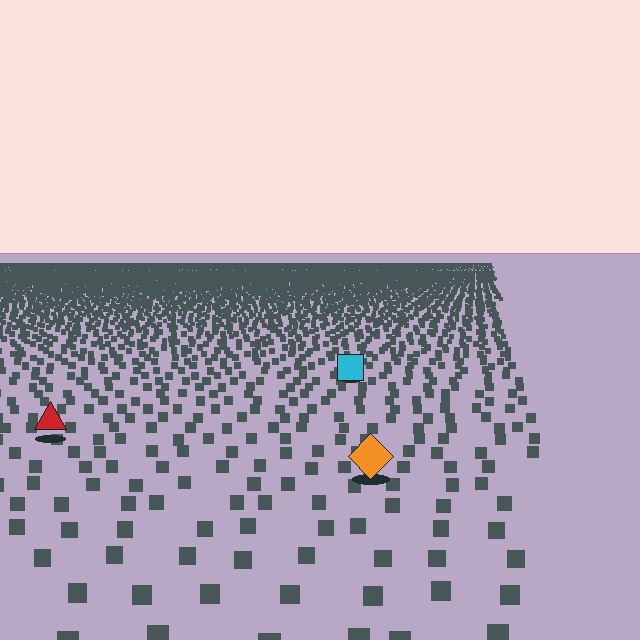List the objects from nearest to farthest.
From nearest to farthest: the orange diamond, the red triangle, the cyan square.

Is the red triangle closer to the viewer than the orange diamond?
No. The orange diamond is closer — you can tell from the texture gradient: the ground texture is coarser near it.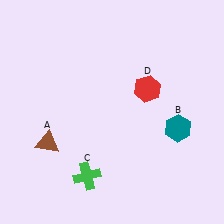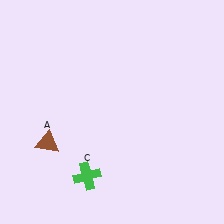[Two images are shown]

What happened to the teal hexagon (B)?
The teal hexagon (B) was removed in Image 2. It was in the bottom-right area of Image 1.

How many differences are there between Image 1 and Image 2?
There are 2 differences between the two images.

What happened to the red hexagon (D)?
The red hexagon (D) was removed in Image 2. It was in the top-right area of Image 1.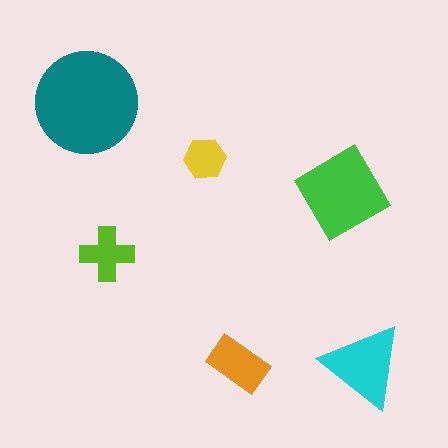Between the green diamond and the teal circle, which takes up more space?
The teal circle.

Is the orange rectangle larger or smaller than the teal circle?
Smaller.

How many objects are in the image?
There are 6 objects in the image.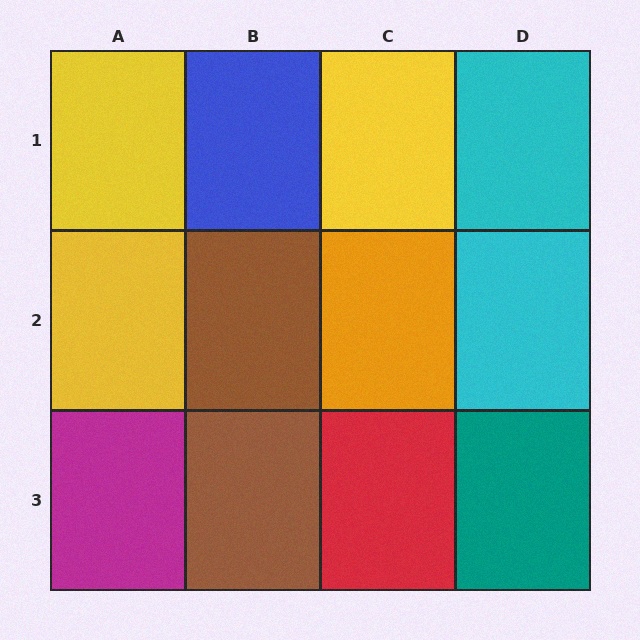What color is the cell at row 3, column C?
Red.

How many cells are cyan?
2 cells are cyan.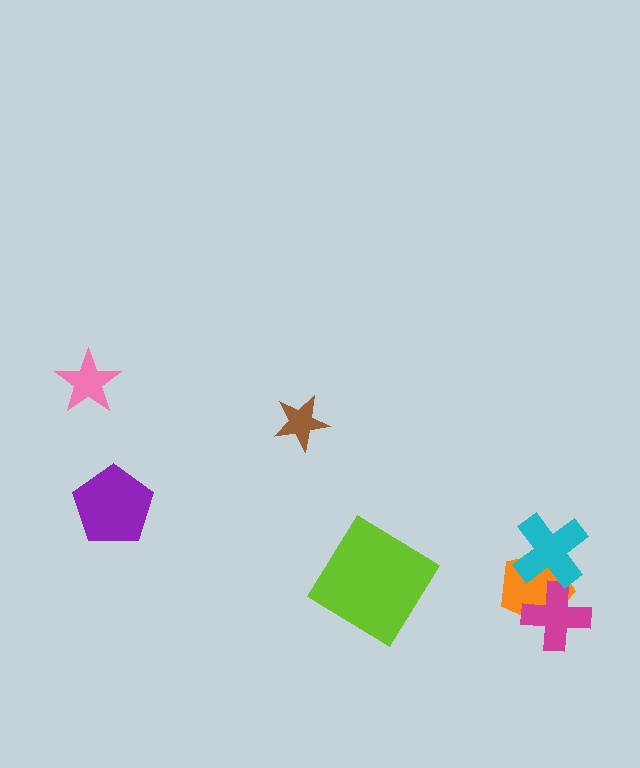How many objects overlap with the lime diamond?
0 objects overlap with the lime diamond.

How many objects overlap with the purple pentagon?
0 objects overlap with the purple pentagon.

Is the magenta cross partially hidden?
Yes, it is partially covered by another shape.